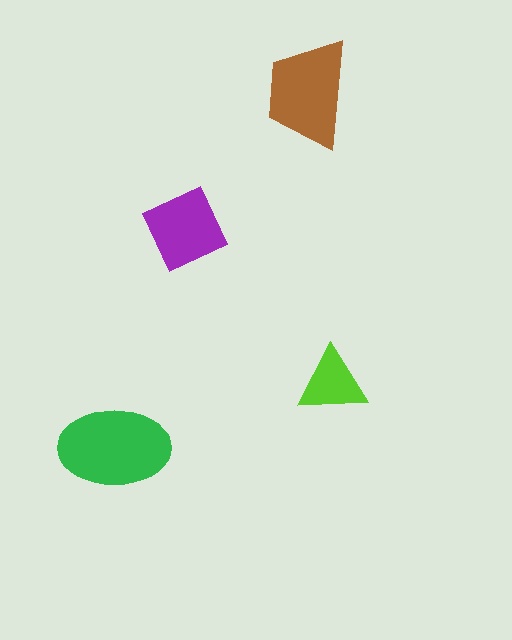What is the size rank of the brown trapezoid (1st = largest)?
2nd.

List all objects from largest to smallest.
The green ellipse, the brown trapezoid, the purple square, the lime triangle.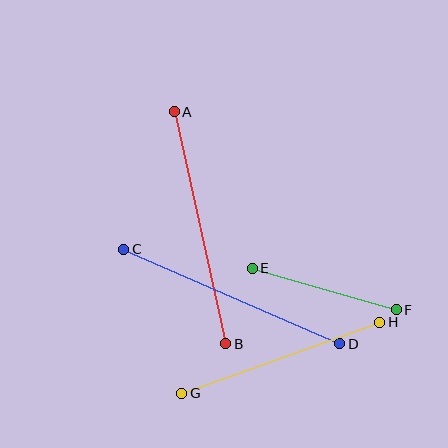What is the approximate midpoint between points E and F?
The midpoint is at approximately (324, 289) pixels.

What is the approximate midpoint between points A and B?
The midpoint is at approximately (200, 228) pixels.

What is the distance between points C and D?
The distance is approximately 236 pixels.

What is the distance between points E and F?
The distance is approximately 150 pixels.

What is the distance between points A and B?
The distance is approximately 238 pixels.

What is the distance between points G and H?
The distance is approximately 210 pixels.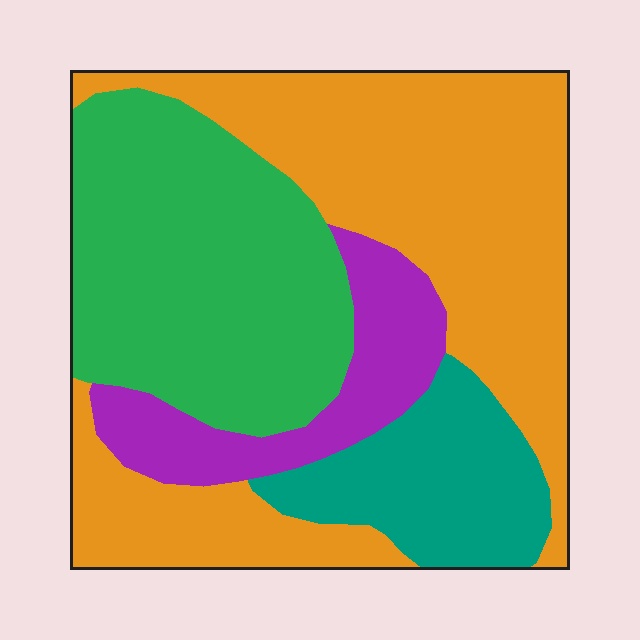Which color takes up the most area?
Orange, at roughly 45%.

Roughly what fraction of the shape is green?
Green takes up between a sixth and a third of the shape.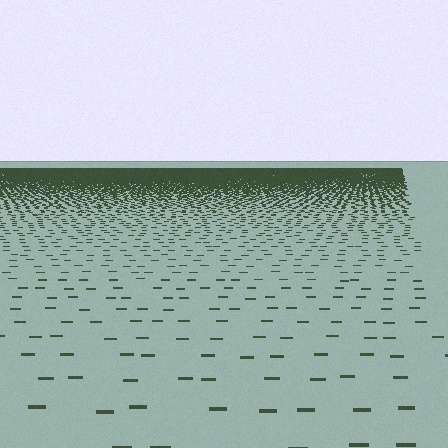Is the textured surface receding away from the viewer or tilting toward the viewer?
The surface is receding away from the viewer. Texture elements get smaller and denser toward the top.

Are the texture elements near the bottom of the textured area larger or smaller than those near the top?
Larger. Near the bottom, elements are closer to the viewer and appear at a bigger on-screen size.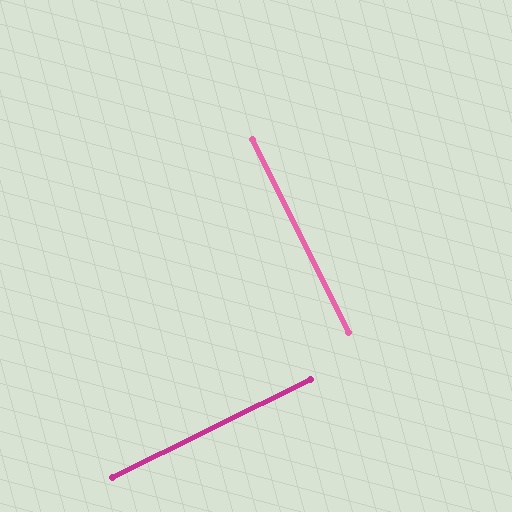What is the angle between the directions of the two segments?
Approximately 90 degrees.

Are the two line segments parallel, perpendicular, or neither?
Perpendicular — they meet at approximately 90°.